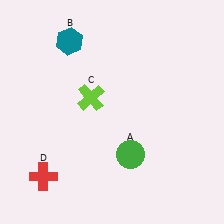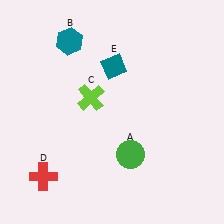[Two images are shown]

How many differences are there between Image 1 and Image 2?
There is 1 difference between the two images.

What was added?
A teal diamond (E) was added in Image 2.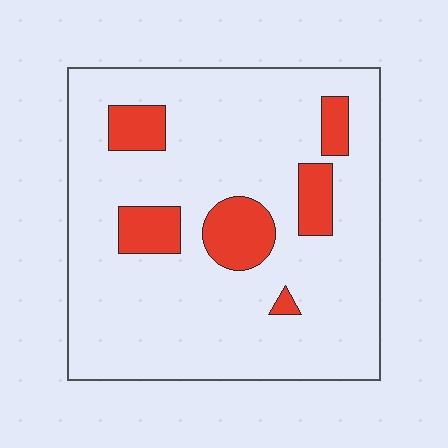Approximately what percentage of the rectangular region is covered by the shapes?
Approximately 15%.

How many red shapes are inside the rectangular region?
6.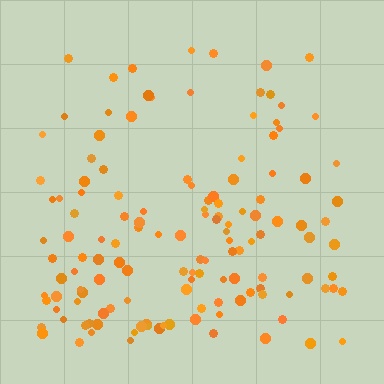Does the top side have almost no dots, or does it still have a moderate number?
Still a moderate number, just noticeably fewer than the bottom.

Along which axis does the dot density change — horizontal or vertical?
Vertical.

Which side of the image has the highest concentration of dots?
The bottom.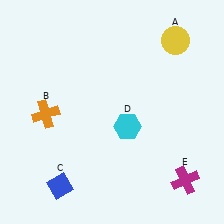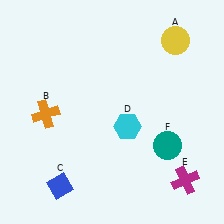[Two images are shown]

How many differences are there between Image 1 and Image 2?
There is 1 difference between the two images.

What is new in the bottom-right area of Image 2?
A teal circle (F) was added in the bottom-right area of Image 2.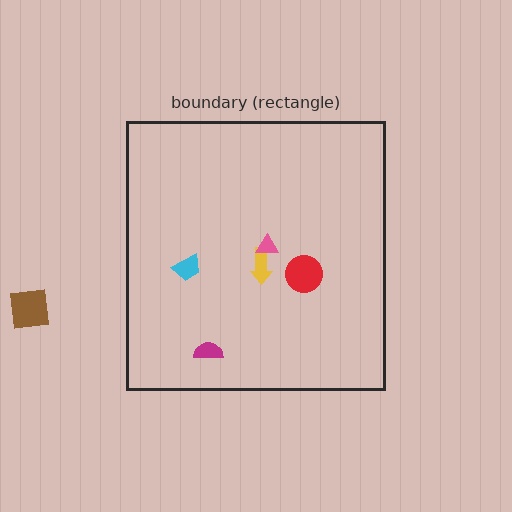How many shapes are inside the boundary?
5 inside, 1 outside.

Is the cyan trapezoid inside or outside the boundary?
Inside.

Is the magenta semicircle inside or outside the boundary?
Inside.